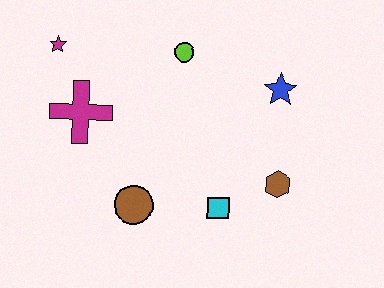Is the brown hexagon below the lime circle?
Yes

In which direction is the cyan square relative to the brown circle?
The cyan square is to the right of the brown circle.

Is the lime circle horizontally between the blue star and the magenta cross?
Yes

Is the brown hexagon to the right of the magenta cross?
Yes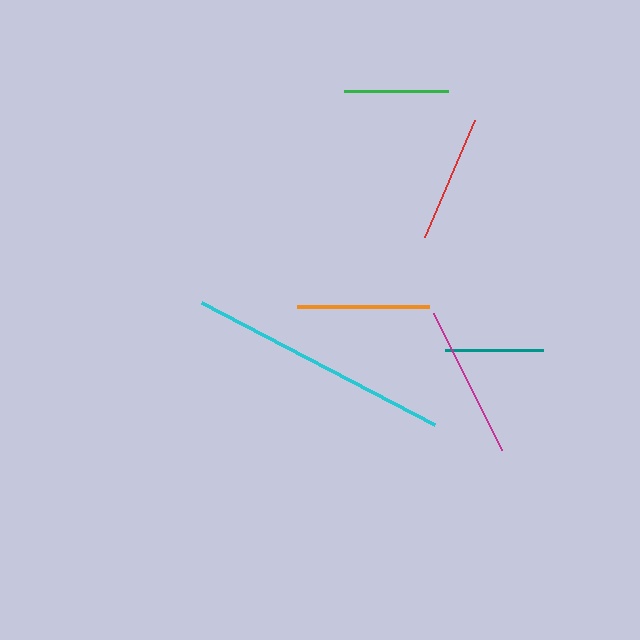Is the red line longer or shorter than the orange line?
The orange line is longer than the red line.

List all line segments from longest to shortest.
From longest to shortest: cyan, magenta, orange, red, green, teal.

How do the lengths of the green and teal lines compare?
The green and teal lines are approximately the same length.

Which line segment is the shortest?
The teal line is the shortest at approximately 98 pixels.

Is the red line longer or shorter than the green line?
The red line is longer than the green line.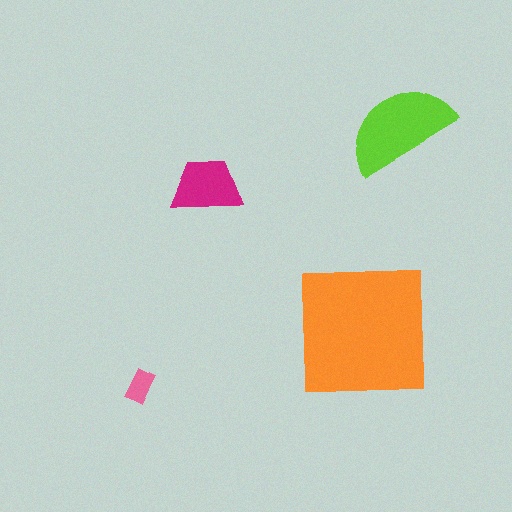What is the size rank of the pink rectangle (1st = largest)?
4th.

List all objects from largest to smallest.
The orange square, the lime semicircle, the magenta trapezoid, the pink rectangle.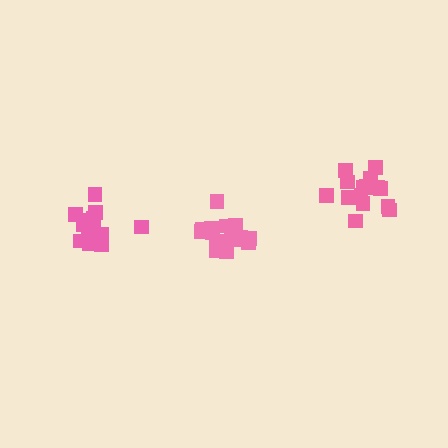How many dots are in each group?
Group 1: 13 dots, Group 2: 17 dots, Group 3: 15 dots (45 total).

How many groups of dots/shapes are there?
There are 3 groups.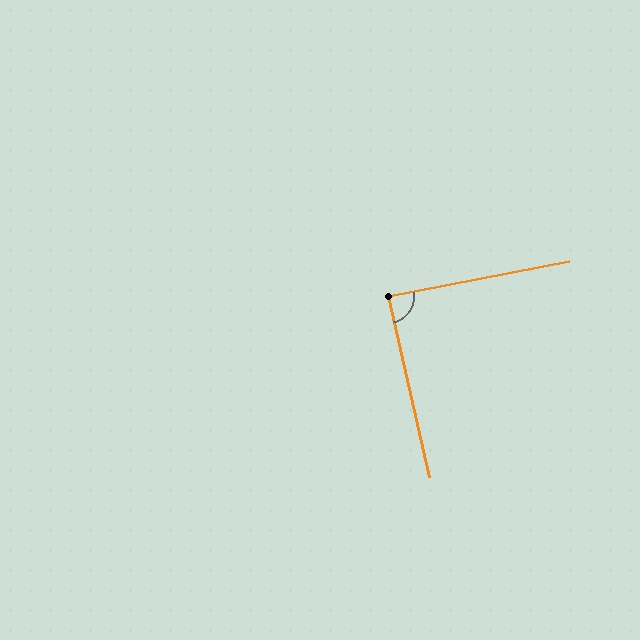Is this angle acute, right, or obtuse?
It is approximately a right angle.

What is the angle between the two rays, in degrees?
Approximately 88 degrees.